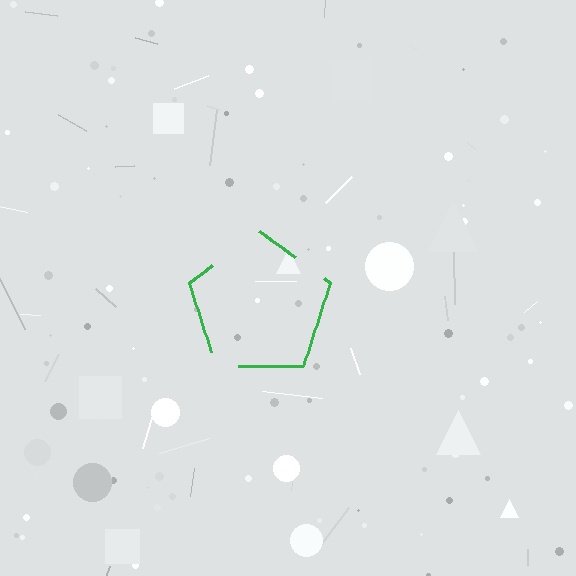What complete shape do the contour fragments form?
The contour fragments form a pentagon.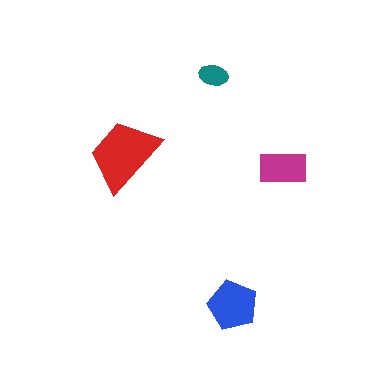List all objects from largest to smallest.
The red trapezoid, the blue pentagon, the magenta rectangle, the teal ellipse.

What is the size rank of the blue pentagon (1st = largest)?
2nd.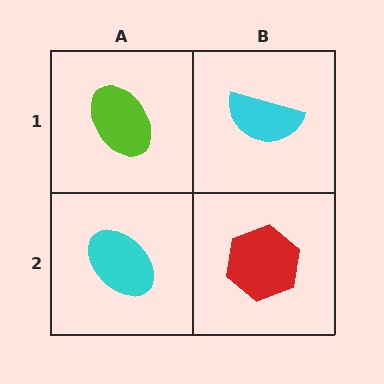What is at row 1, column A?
A lime ellipse.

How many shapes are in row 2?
2 shapes.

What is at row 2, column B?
A red hexagon.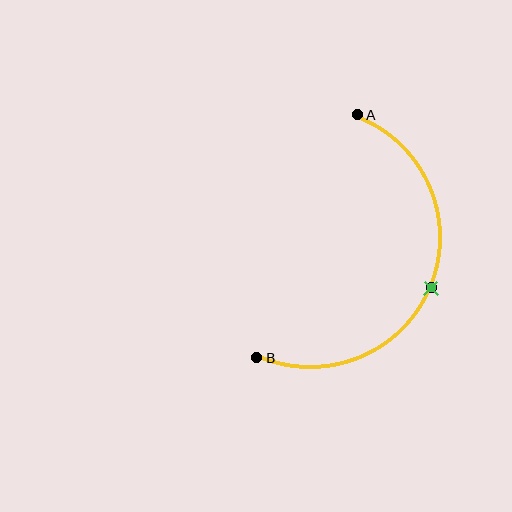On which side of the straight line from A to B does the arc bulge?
The arc bulges to the right of the straight line connecting A and B.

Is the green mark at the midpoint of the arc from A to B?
Yes. The green mark lies on the arc at equal arc-length from both A and B — it is the arc midpoint.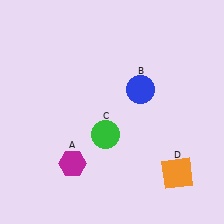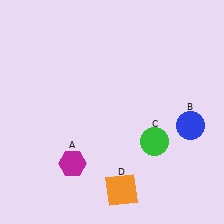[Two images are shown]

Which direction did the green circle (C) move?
The green circle (C) moved right.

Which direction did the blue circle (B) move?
The blue circle (B) moved right.